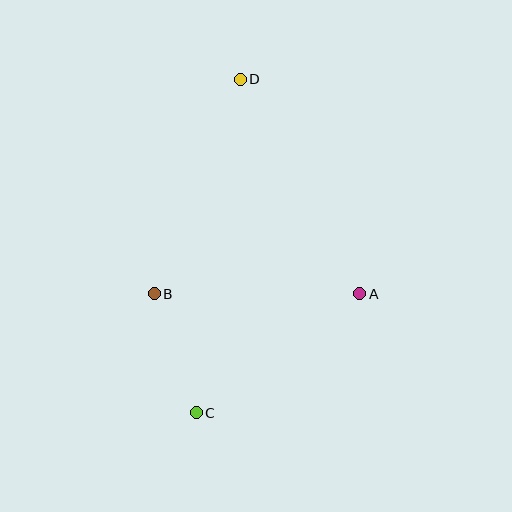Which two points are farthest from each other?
Points C and D are farthest from each other.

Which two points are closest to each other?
Points B and C are closest to each other.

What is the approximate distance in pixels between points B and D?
The distance between B and D is approximately 231 pixels.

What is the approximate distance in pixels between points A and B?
The distance between A and B is approximately 206 pixels.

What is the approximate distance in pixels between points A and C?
The distance between A and C is approximately 203 pixels.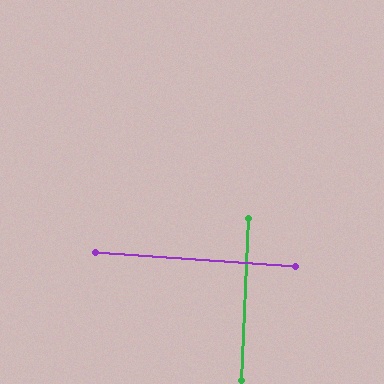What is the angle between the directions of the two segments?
Approximately 89 degrees.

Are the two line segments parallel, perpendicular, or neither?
Perpendicular — they meet at approximately 89°.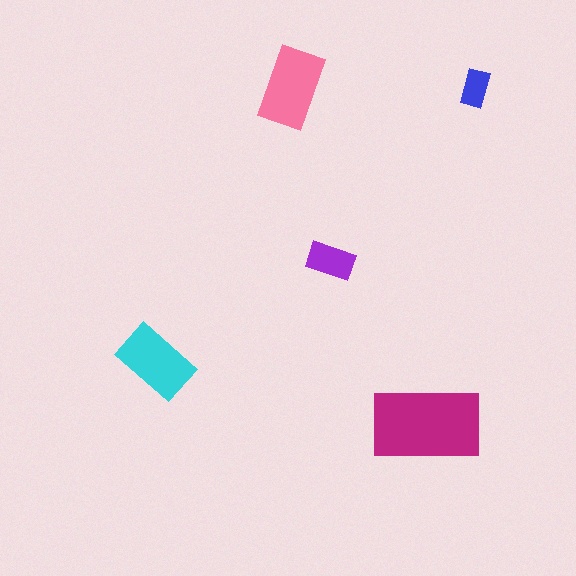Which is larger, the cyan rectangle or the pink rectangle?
The pink one.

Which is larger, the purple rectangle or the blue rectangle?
The purple one.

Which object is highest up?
The pink rectangle is topmost.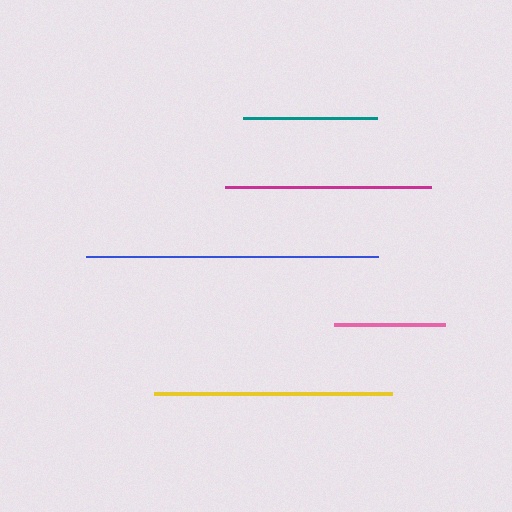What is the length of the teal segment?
The teal segment is approximately 134 pixels long.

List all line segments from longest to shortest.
From longest to shortest: blue, yellow, magenta, teal, pink.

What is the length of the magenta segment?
The magenta segment is approximately 206 pixels long.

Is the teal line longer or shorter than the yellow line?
The yellow line is longer than the teal line.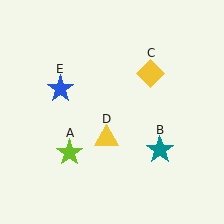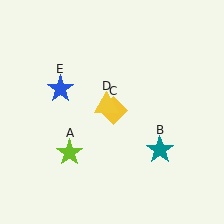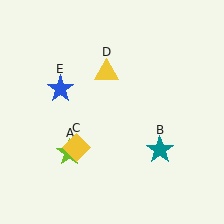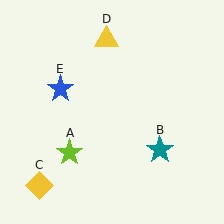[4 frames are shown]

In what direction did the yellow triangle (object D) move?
The yellow triangle (object D) moved up.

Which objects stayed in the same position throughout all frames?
Lime star (object A) and teal star (object B) and blue star (object E) remained stationary.